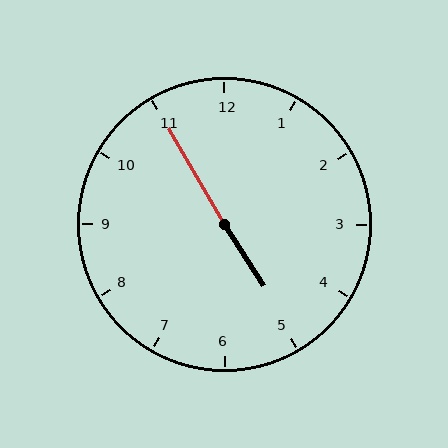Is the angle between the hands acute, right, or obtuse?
It is obtuse.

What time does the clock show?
4:55.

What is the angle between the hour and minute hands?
Approximately 178 degrees.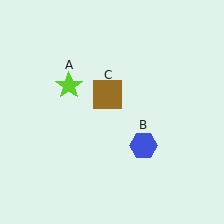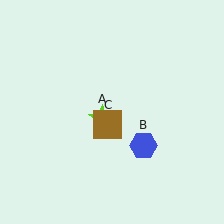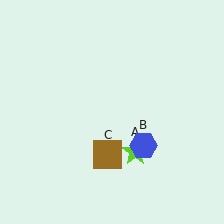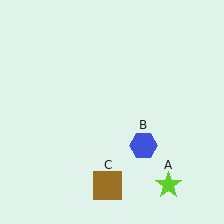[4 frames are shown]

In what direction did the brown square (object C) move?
The brown square (object C) moved down.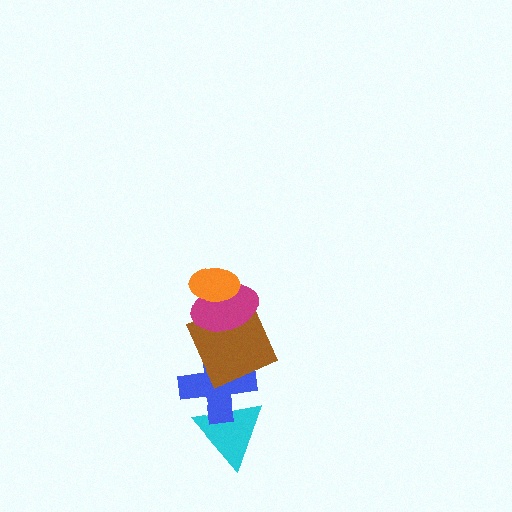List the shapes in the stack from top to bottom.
From top to bottom: the orange ellipse, the magenta ellipse, the brown square, the blue cross, the cyan triangle.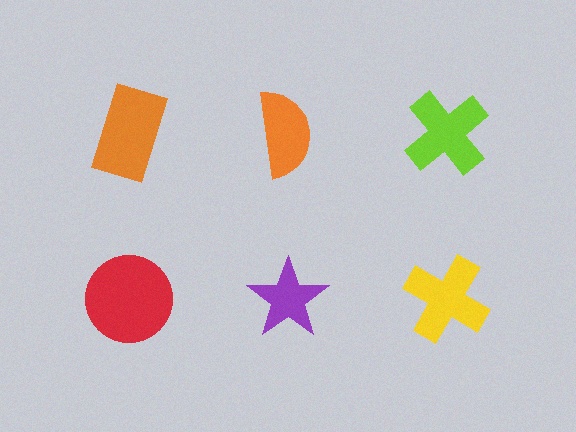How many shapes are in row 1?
3 shapes.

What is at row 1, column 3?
A lime cross.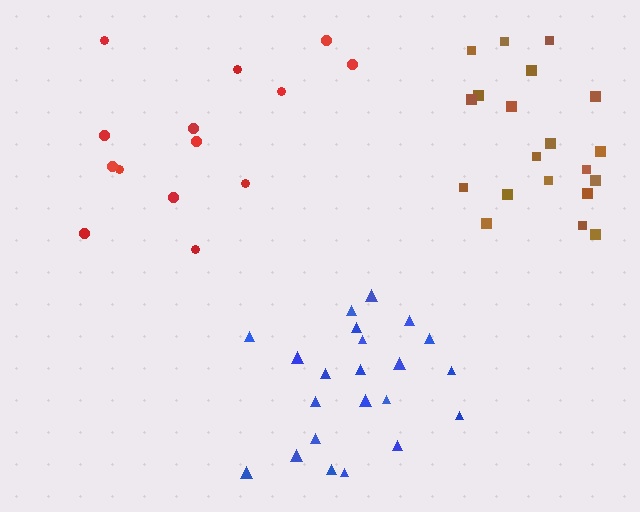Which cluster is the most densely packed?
Brown.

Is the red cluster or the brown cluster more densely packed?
Brown.